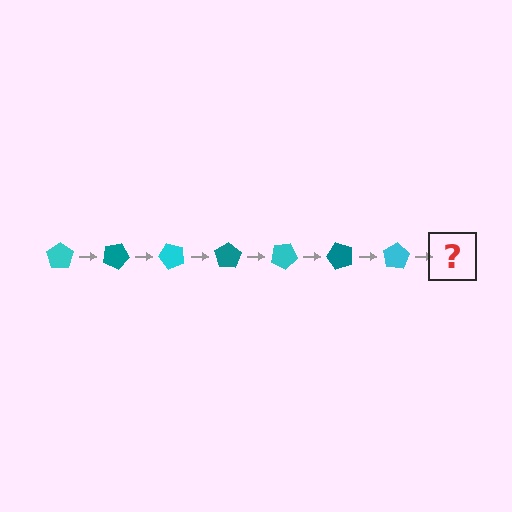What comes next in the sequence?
The next element should be a teal pentagon, rotated 175 degrees from the start.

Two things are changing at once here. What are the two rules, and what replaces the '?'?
The two rules are that it rotates 25 degrees each step and the color cycles through cyan and teal. The '?' should be a teal pentagon, rotated 175 degrees from the start.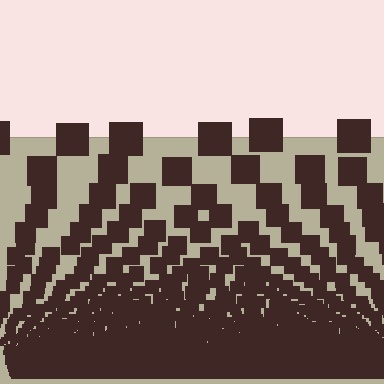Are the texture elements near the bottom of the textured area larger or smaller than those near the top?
Smaller. The gradient is inverted — elements near the bottom are smaller and denser.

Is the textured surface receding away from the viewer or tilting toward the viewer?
The surface appears to tilt toward the viewer. Texture elements get larger and sparser toward the top.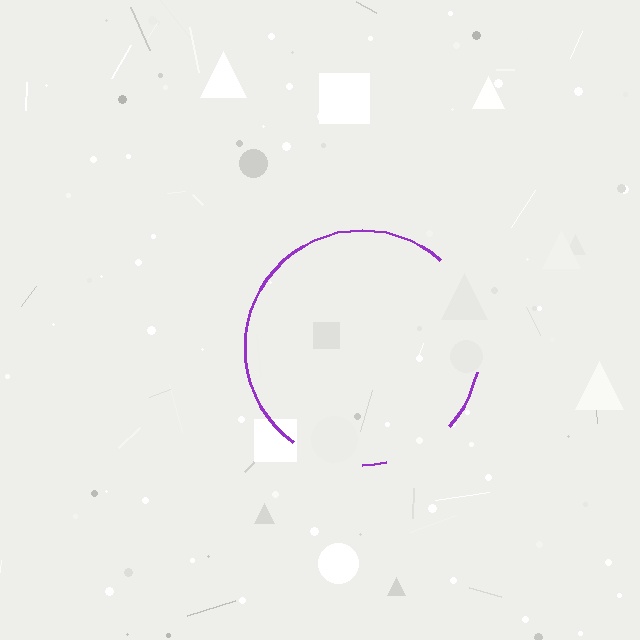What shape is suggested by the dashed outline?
The dashed outline suggests a circle.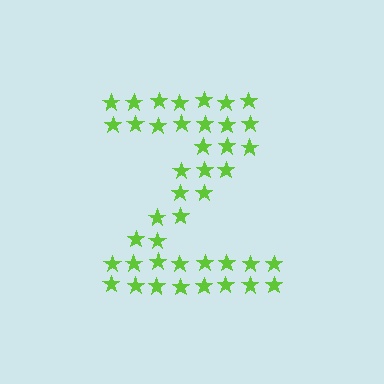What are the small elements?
The small elements are stars.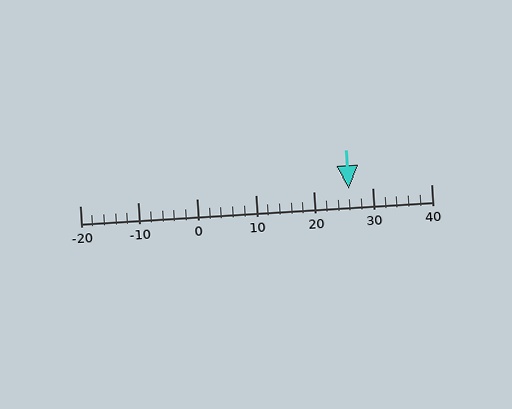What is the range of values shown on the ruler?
The ruler shows values from -20 to 40.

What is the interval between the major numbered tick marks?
The major tick marks are spaced 10 units apart.